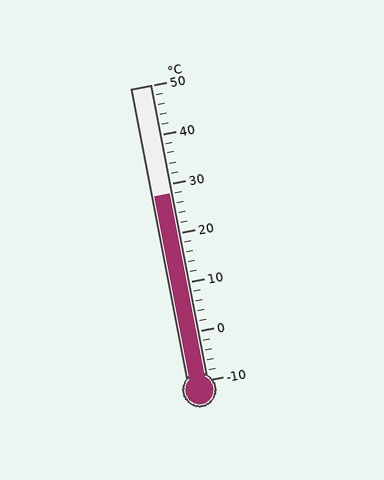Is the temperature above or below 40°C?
The temperature is below 40°C.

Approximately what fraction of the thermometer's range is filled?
The thermometer is filled to approximately 65% of its range.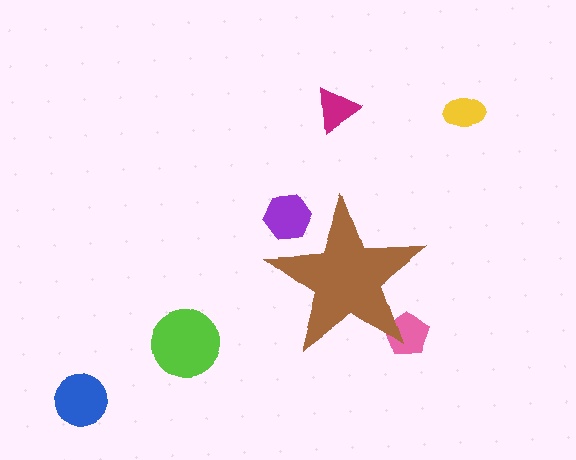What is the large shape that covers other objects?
A brown star.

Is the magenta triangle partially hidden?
No, the magenta triangle is fully visible.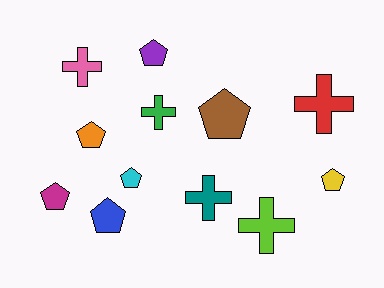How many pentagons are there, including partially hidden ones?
There are 7 pentagons.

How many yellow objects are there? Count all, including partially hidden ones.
There is 1 yellow object.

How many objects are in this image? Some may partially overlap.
There are 12 objects.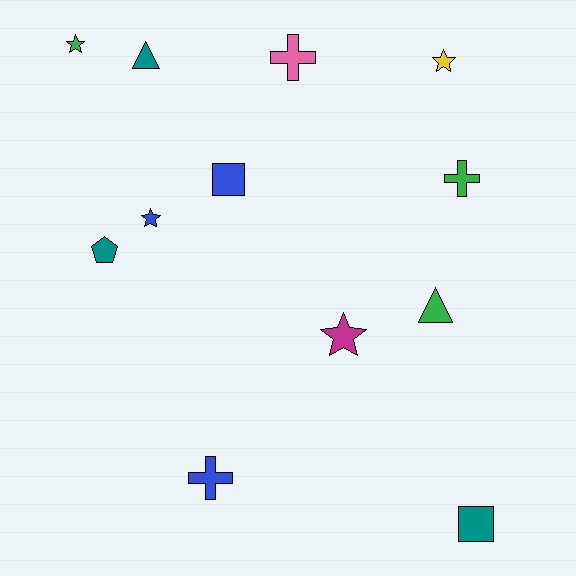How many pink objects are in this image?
There is 1 pink object.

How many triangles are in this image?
There are 2 triangles.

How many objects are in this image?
There are 12 objects.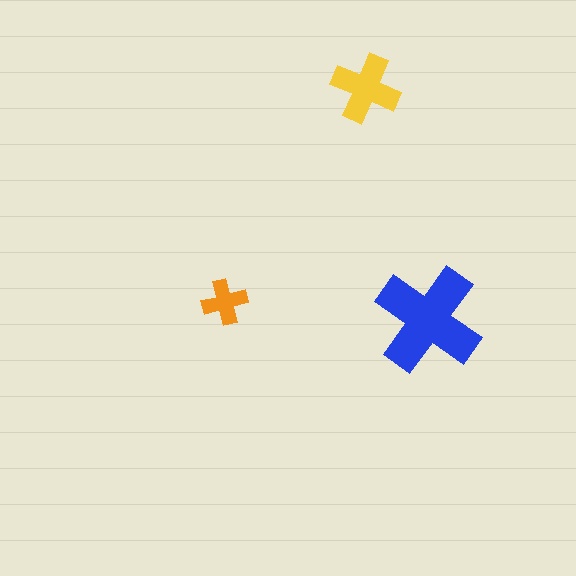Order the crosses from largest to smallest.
the blue one, the yellow one, the orange one.